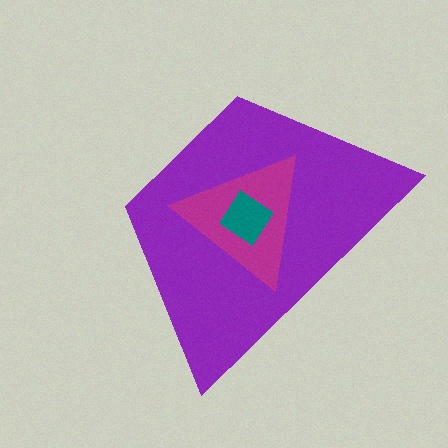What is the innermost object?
The teal diamond.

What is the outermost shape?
The purple trapezoid.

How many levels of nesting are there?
3.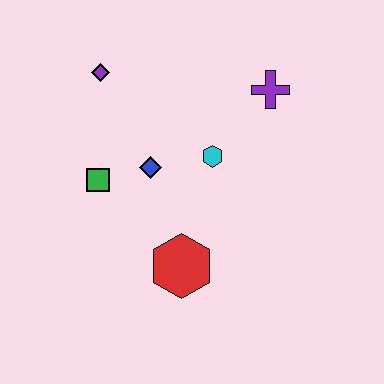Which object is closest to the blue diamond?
The green square is closest to the blue diamond.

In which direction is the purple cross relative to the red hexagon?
The purple cross is above the red hexagon.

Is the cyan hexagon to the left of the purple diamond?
No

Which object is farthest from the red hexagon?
The purple diamond is farthest from the red hexagon.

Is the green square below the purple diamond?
Yes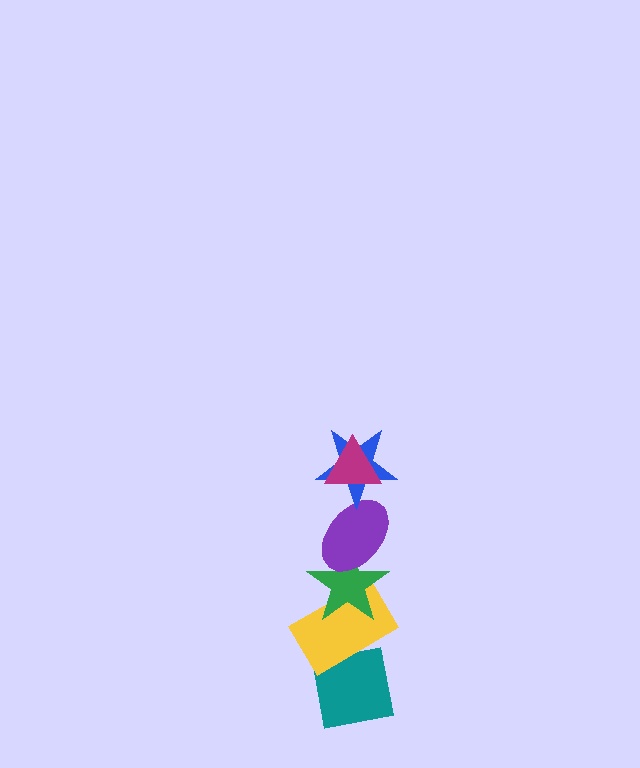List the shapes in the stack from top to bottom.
From top to bottom: the magenta triangle, the blue star, the purple ellipse, the green star, the yellow rectangle, the teal square.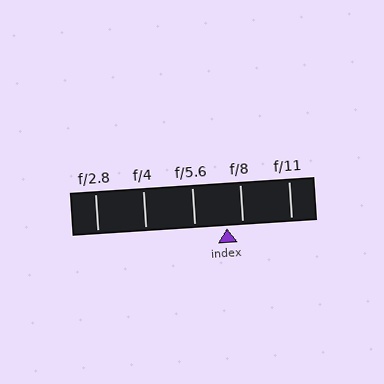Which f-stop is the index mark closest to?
The index mark is closest to f/8.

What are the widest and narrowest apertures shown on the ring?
The widest aperture shown is f/2.8 and the narrowest is f/11.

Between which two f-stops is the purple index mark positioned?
The index mark is between f/5.6 and f/8.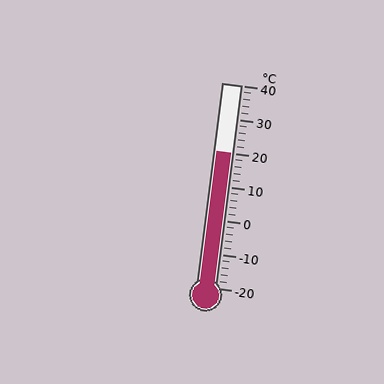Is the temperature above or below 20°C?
The temperature is at 20°C.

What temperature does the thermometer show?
The thermometer shows approximately 20°C.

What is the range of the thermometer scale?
The thermometer scale ranges from -20°C to 40°C.